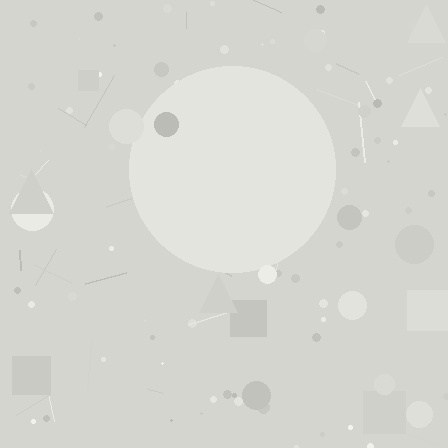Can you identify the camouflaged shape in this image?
The camouflaged shape is a circle.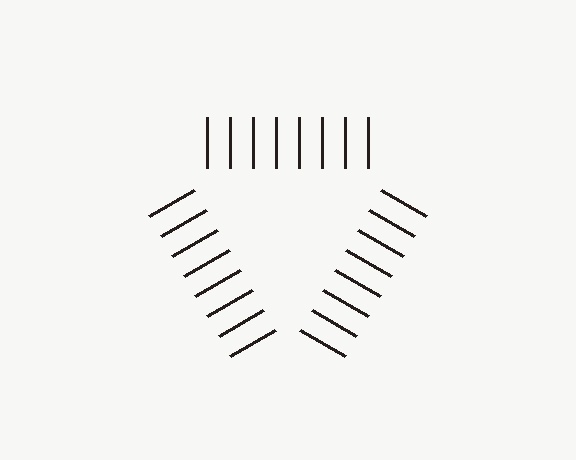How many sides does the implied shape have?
3 sides — the line-ends trace a triangle.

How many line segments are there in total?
24 — 8 along each of the 3 edges.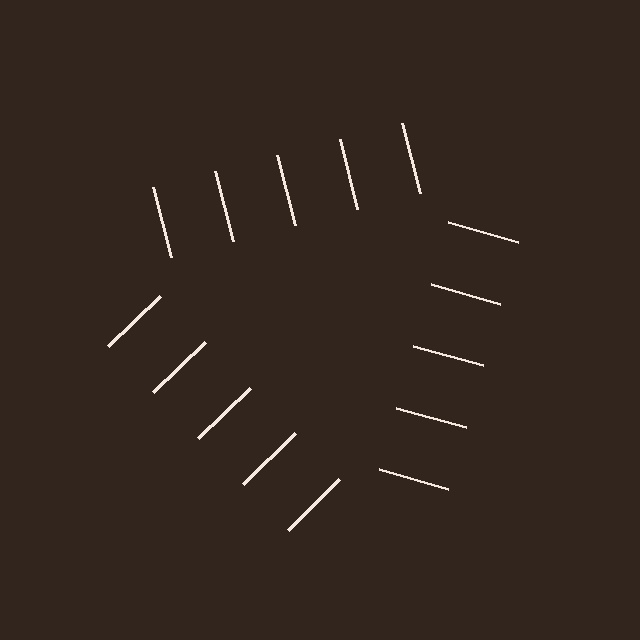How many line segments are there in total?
15 — 5 along each of the 3 edges.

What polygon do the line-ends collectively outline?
An illusory triangle — the line segments terminate on its edges but no continuous stroke is drawn.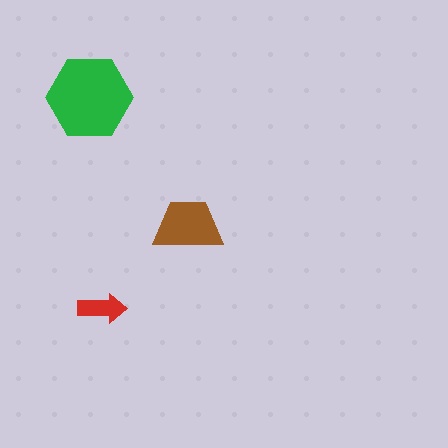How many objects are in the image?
There are 3 objects in the image.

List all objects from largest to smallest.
The green hexagon, the brown trapezoid, the red arrow.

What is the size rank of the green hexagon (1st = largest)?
1st.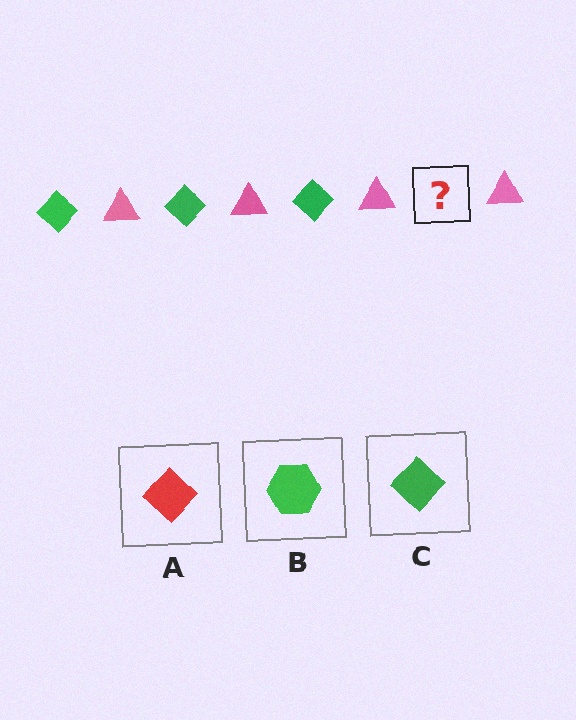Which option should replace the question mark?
Option C.